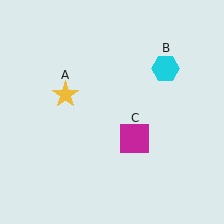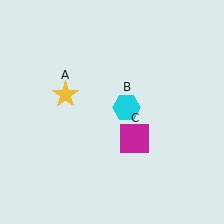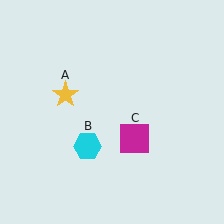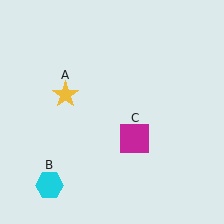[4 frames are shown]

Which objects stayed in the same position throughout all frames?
Yellow star (object A) and magenta square (object C) remained stationary.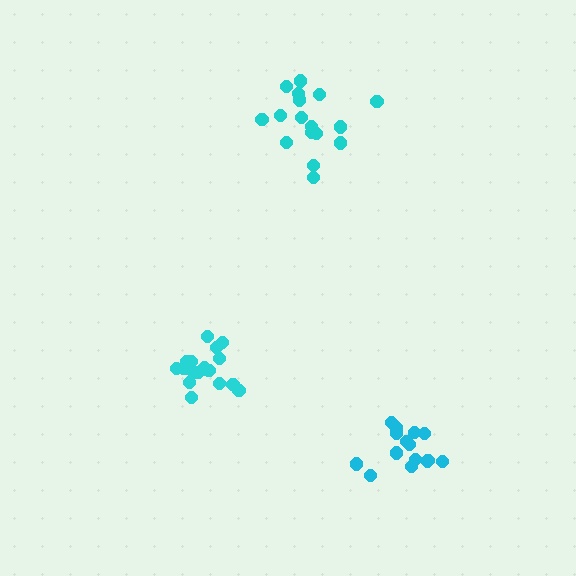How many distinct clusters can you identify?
There are 3 distinct clusters.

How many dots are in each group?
Group 1: 18 dots, Group 2: 17 dots, Group 3: 15 dots (50 total).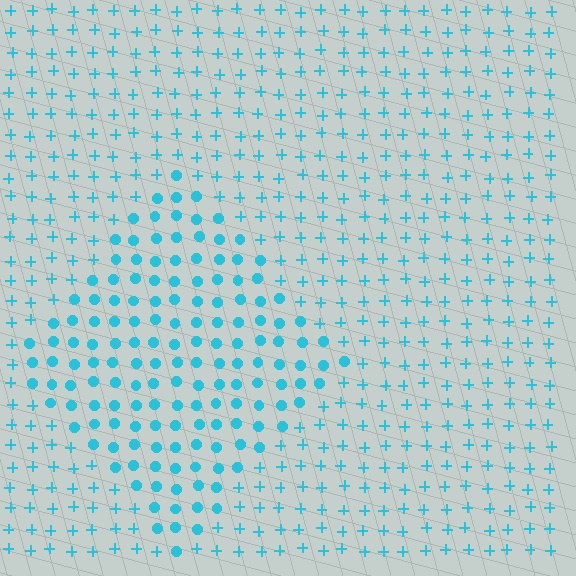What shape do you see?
I see a diamond.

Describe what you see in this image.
The image is filled with small cyan elements arranged in a uniform grid. A diamond-shaped region contains circles, while the surrounding area contains plus signs. The boundary is defined purely by the change in element shape.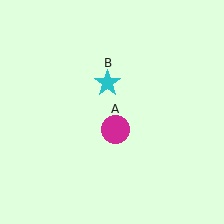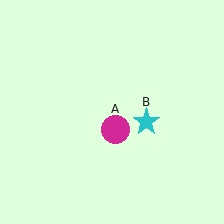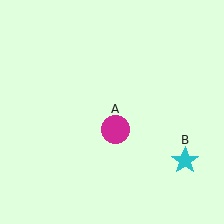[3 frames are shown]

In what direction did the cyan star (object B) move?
The cyan star (object B) moved down and to the right.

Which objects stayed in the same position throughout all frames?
Magenta circle (object A) remained stationary.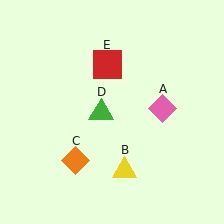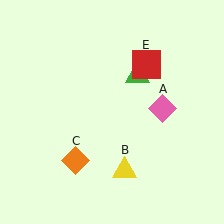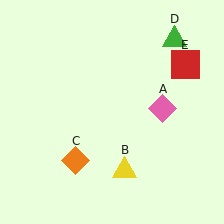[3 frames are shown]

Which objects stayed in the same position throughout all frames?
Pink diamond (object A) and yellow triangle (object B) and orange diamond (object C) remained stationary.